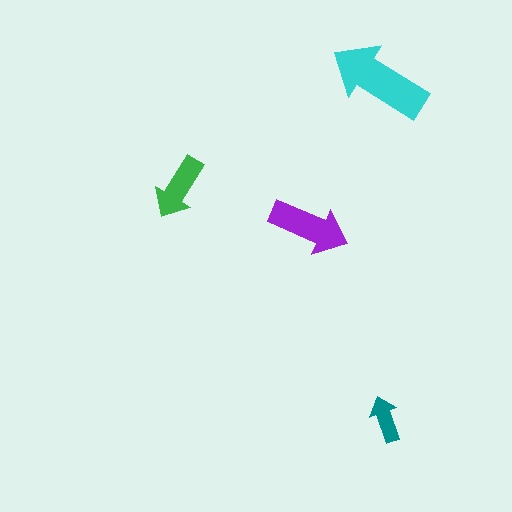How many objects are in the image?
There are 4 objects in the image.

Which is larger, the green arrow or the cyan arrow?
The cyan one.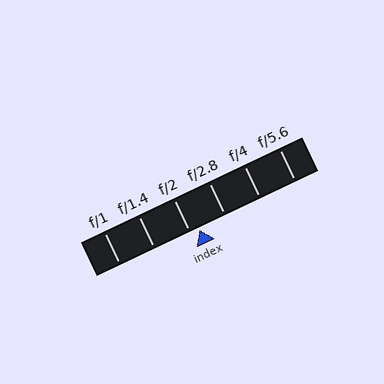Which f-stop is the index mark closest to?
The index mark is closest to f/2.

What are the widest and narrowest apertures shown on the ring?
The widest aperture shown is f/1 and the narrowest is f/5.6.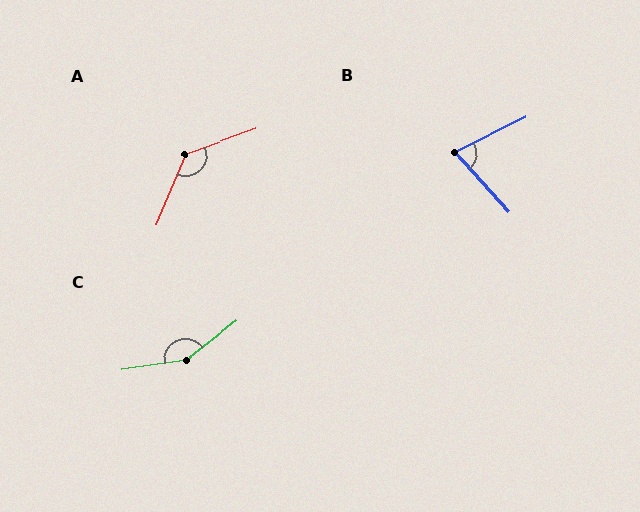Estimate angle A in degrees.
Approximately 132 degrees.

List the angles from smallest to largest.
B (74°), A (132°), C (151°).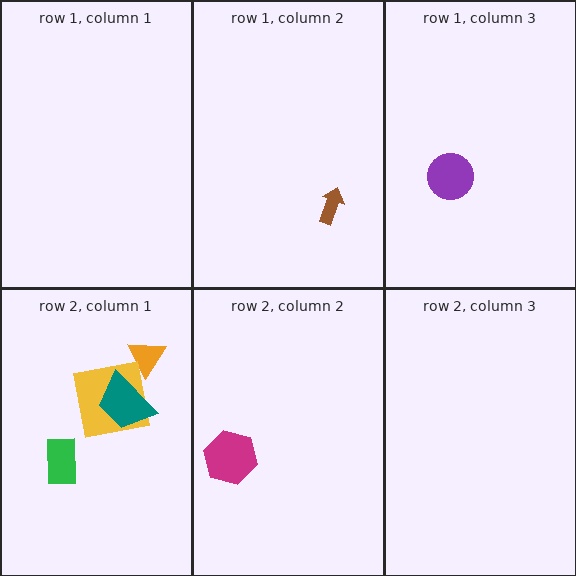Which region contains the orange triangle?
The row 2, column 1 region.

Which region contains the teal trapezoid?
The row 2, column 1 region.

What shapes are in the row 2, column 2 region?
The magenta hexagon.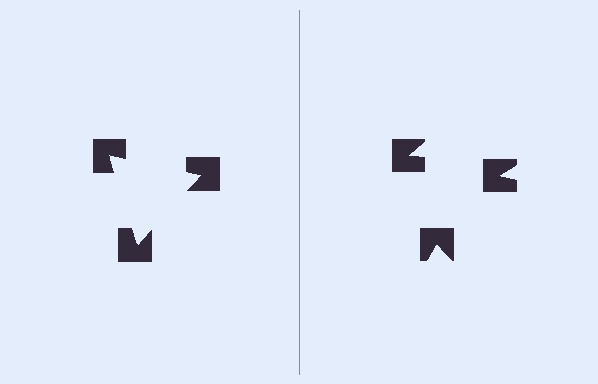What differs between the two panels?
The notched squares are positioned identically on both sides; only the wedge orientations differ. On the left they align to a triangle; on the right they are misaligned.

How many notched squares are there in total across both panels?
6 — 3 on each side.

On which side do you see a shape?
An illusory triangle appears on the left side. On the right side the wedge cuts are rotated, so no coherent shape forms.